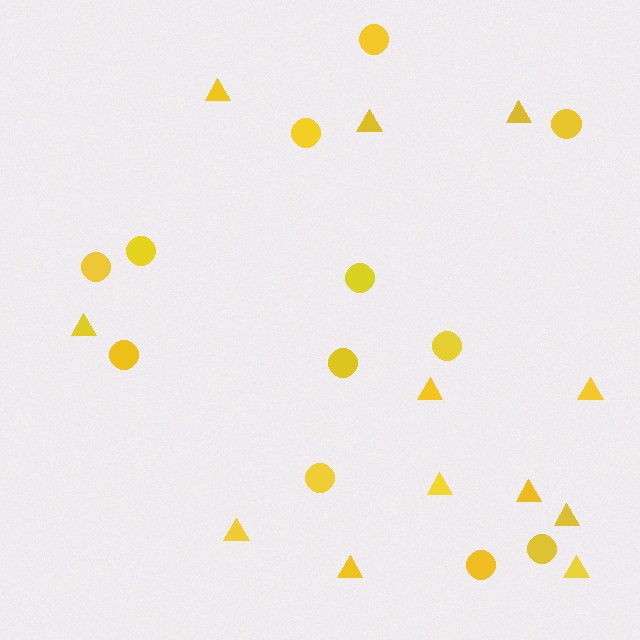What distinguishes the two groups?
There are 2 groups: one group of circles (12) and one group of triangles (12).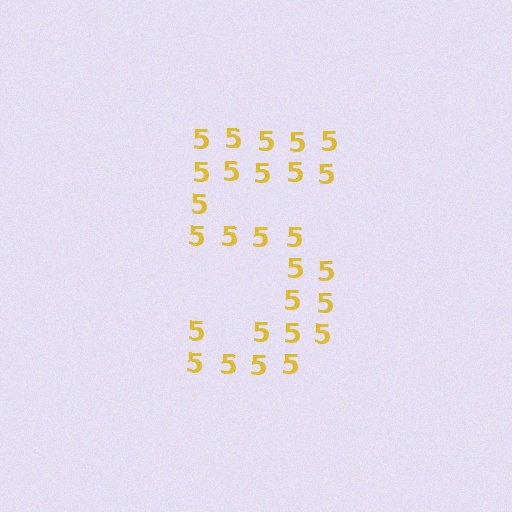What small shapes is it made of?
It is made of small digit 5's.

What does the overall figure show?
The overall figure shows the digit 5.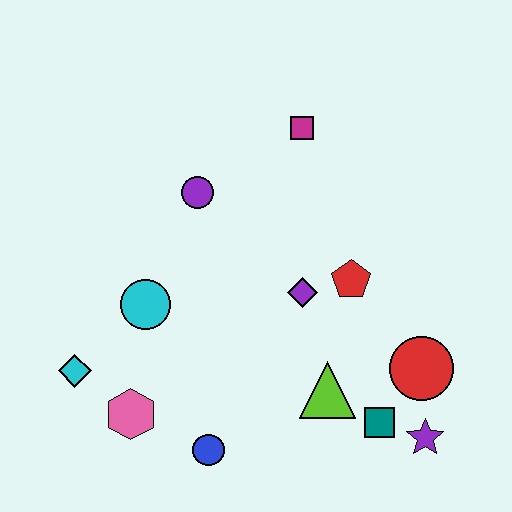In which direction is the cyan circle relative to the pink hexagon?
The cyan circle is above the pink hexagon.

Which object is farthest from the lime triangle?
The magenta square is farthest from the lime triangle.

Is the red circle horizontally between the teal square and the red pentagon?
No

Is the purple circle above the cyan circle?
Yes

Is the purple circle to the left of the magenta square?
Yes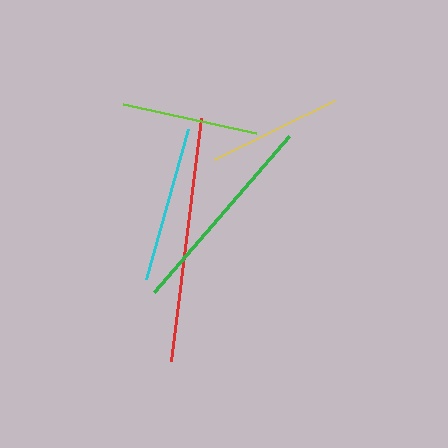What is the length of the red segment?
The red segment is approximately 245 pixels long.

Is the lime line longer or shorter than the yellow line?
The lime line is longer than the yellow line.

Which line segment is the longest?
The red line is the longest at approximately 245 pixels.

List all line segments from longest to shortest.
From longest to shortest: red, green, cyan, lime, yellow.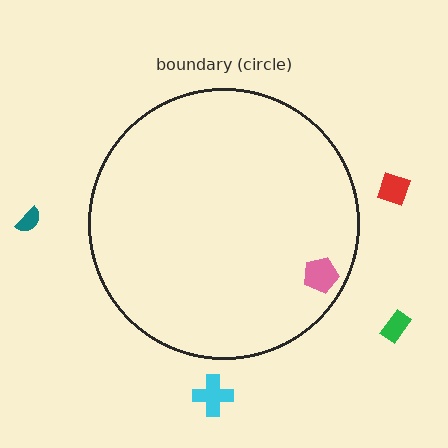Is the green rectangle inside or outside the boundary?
Outside.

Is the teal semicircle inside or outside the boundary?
Outside.